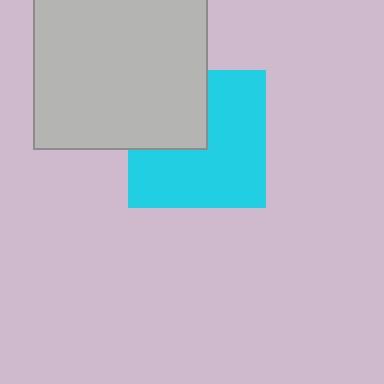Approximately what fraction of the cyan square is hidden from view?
Roughly 34% of the cyan square is hidden behind the light gray rectangle.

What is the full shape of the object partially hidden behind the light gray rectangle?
The partially hidden object is a cyan square.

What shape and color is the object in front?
The object in front is a light gray rectangle.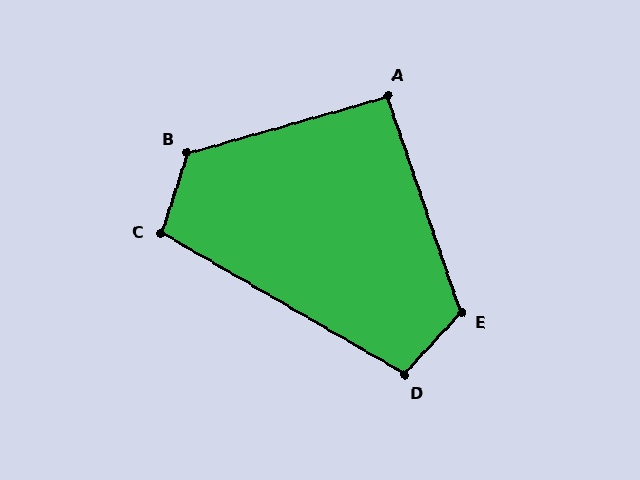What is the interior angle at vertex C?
Approximately 102 degrees (obtuse).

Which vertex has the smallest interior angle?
A, at approximately 93 degrees.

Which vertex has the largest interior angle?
B, at approximately 124 degrees.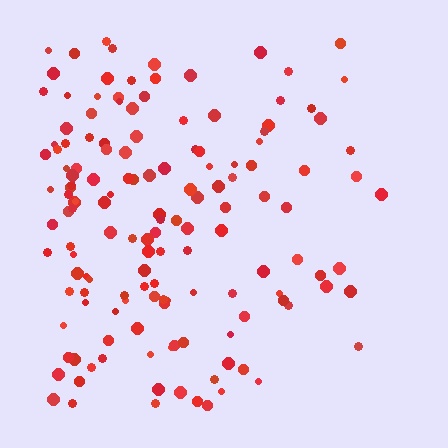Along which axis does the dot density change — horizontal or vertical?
Horizontal.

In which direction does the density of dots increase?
From right to left, with the left side densest.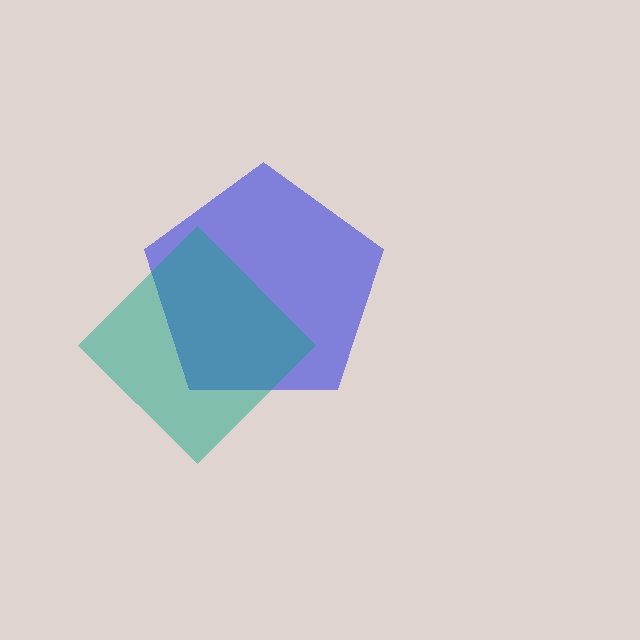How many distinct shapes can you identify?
There are 2 distinct shapes: a blue pentagon, a teal diamond.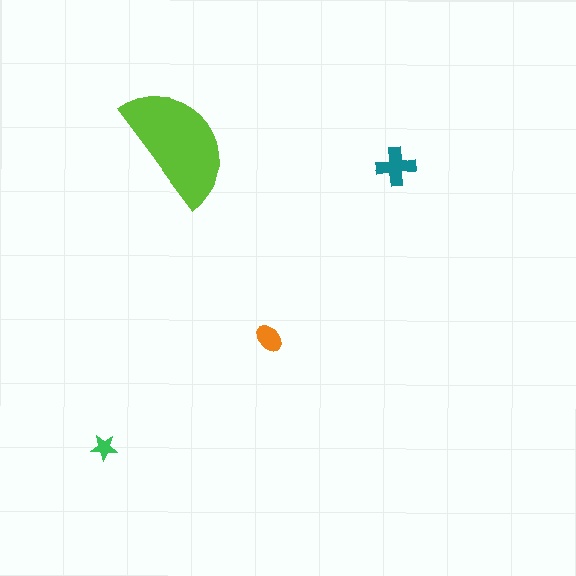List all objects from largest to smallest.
The lime semicircle, the teal cross, the orange ellipse, the green star.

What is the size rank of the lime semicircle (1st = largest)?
1st.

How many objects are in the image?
There are 4 objects in the image.